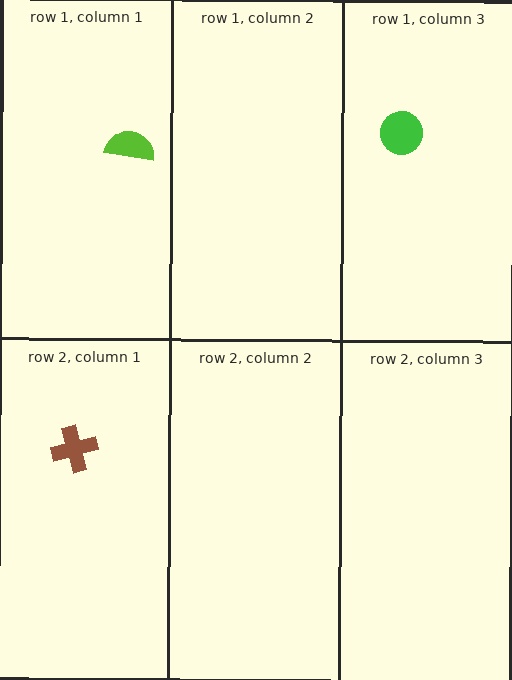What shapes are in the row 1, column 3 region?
The green circle.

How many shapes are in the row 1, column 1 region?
1.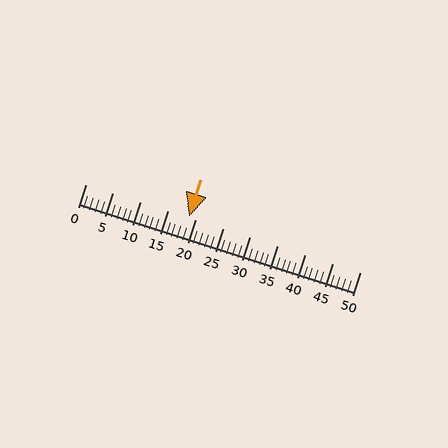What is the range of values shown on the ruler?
The ruler shows values from 0 to 50.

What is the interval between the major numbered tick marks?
The major tick marks are spaced 5 units apart.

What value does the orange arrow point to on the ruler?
The orange arrow points to approximately 19.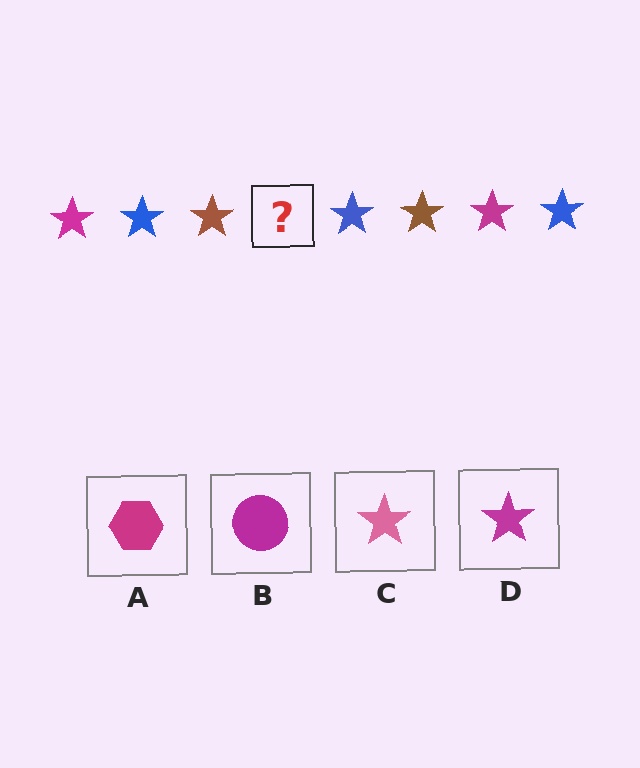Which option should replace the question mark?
Option D.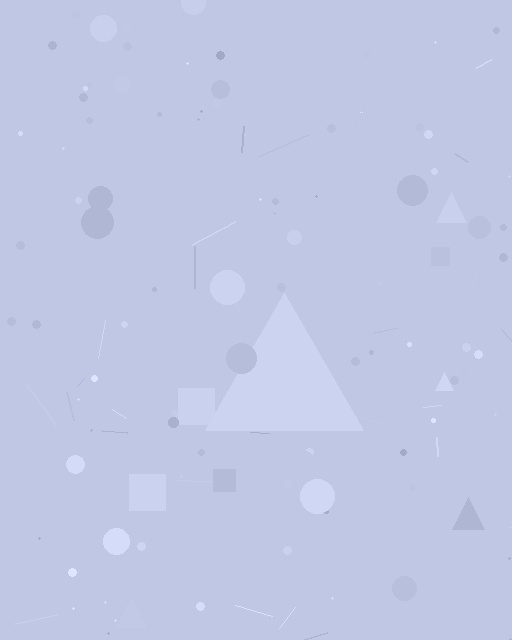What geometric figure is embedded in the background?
A triangle is embedded in the background.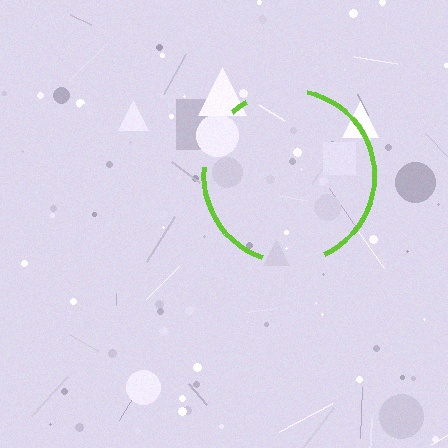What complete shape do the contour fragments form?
The contour fragments form a circle.